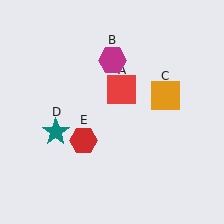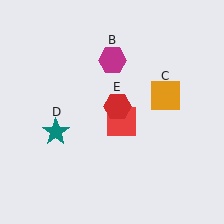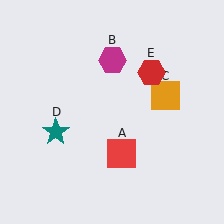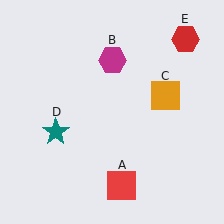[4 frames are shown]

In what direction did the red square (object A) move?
The red square (object A) moved down.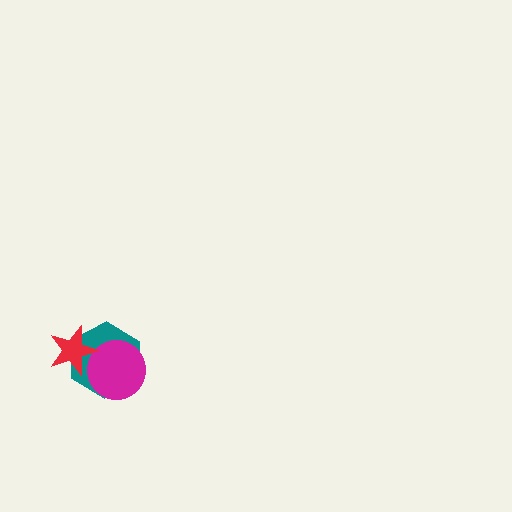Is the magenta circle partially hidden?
Yes, it is partially covered by another shape.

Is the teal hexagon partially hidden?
Yes, it is partially covered by another shape.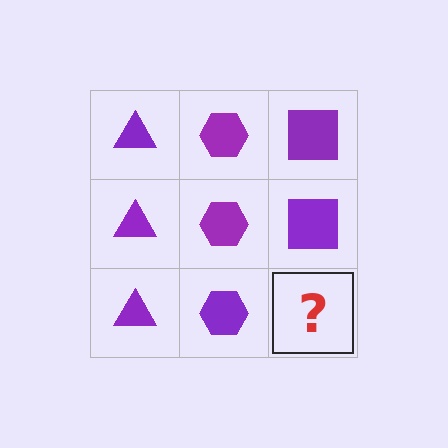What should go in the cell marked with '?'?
The missing cell should contain a purple square.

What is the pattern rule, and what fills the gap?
The rule is that each column has a consistent shape. The gap should be filled with a purple square.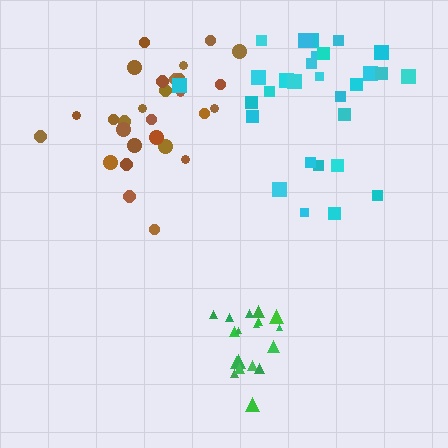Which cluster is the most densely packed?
Green.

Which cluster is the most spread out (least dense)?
Cyan.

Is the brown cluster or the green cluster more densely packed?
Green.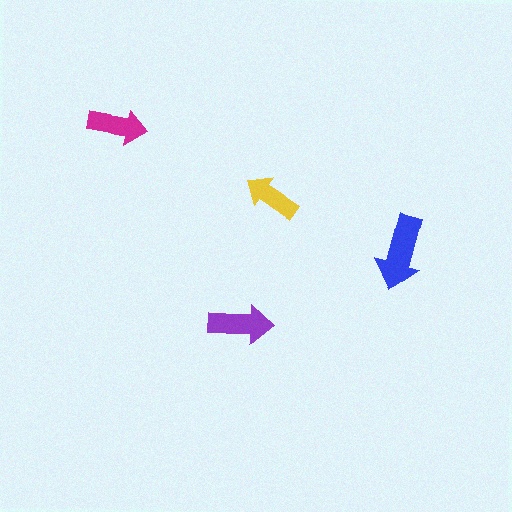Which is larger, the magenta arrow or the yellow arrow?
The magenta one.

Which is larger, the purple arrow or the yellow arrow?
The purple one.